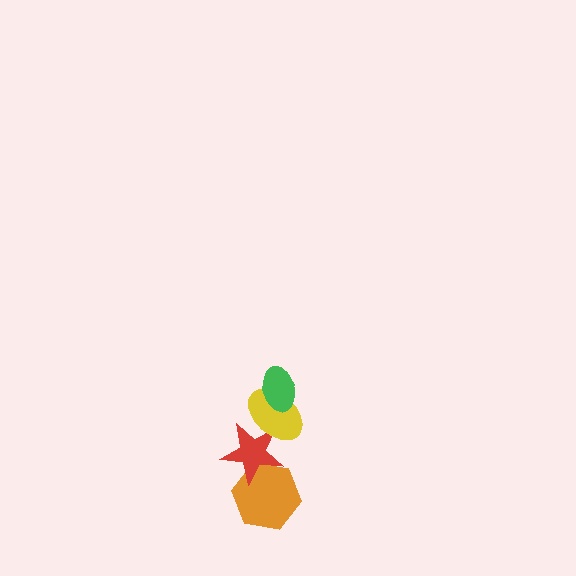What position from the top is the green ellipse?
The green ellipse is 1st from the top.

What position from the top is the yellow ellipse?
The yellow ellipse is 2nd from the top.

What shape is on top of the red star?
The yellow ellipse is on top of the red star.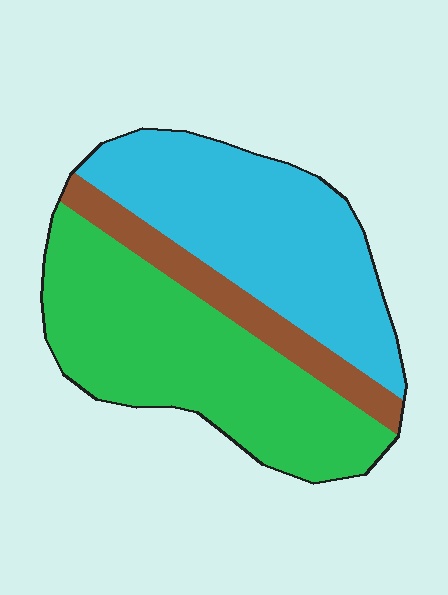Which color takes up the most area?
Green, at roughly 45%.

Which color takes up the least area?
Brown, at roughly 15%.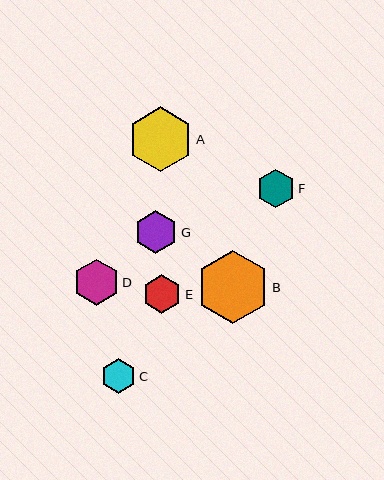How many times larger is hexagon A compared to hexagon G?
Hexagon A is approximately 1.5 times the size of hexagon G.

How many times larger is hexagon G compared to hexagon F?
Hexagon G is approximately 1.1 times the size of hexagon F.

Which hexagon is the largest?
Hexagon B is the largest with a size of approximately 73 pixels.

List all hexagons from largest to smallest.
From largest to smallest: B, A, D, G, E, F, C.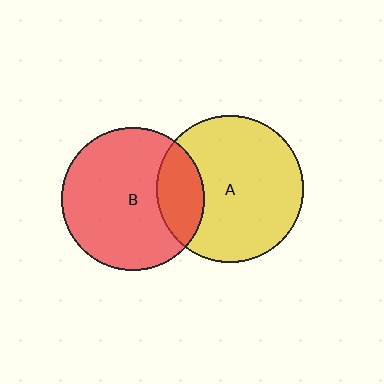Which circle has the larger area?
Circle A (yellow).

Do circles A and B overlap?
Yes.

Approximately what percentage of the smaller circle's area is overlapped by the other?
Approximately 20%.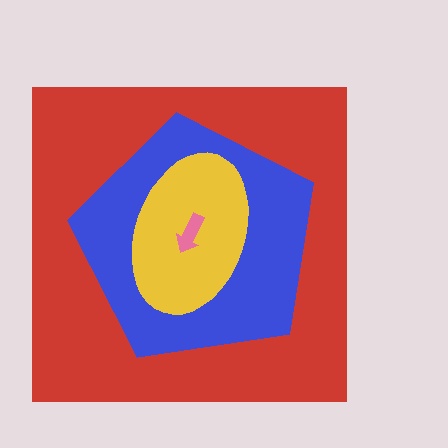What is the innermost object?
The pink arrow.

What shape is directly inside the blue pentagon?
The yellow ellipse.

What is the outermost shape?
The red square.